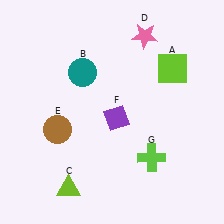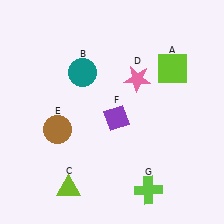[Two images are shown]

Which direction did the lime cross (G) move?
The lime cross (G) moved down.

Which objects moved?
The objects that moved are: the pink star (D), the lime cross (G).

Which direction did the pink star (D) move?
The pink star (D) moved down.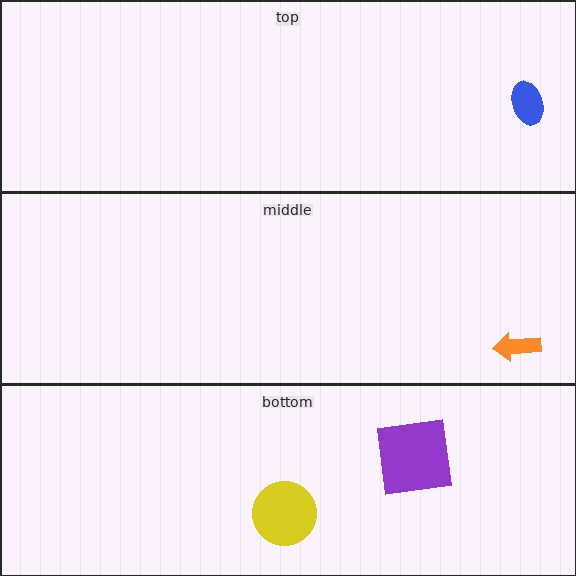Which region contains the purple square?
The bottom region.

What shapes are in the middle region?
The orange arrow.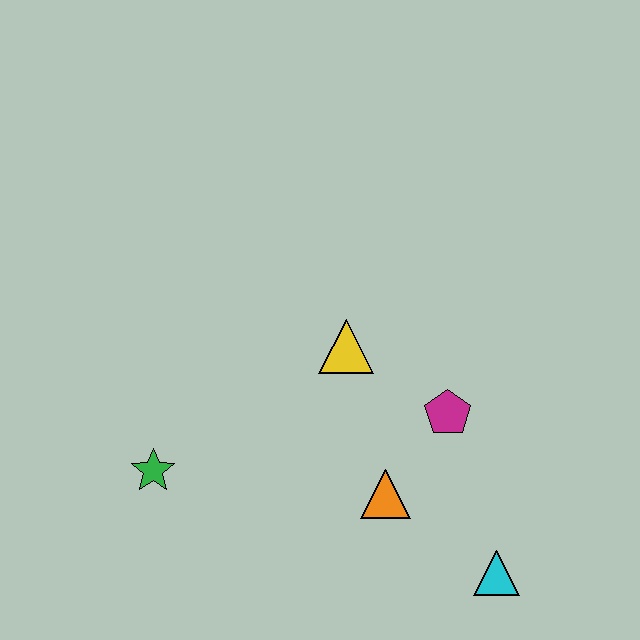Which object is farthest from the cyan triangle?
The green star is farthest from the cyan triangle.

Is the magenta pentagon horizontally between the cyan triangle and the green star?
Yes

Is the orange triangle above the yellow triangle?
No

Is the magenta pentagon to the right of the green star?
Yes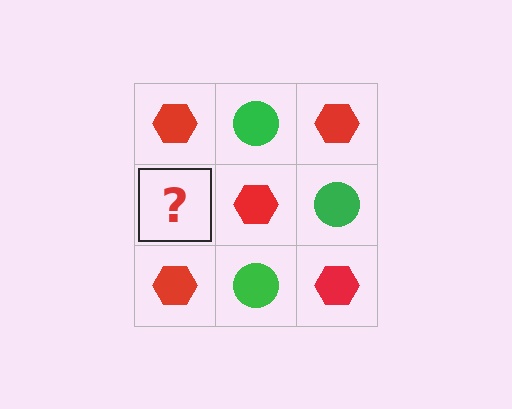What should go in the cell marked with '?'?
The missing cell should contain a green circle.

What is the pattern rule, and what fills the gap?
The rule is that it alternates red hexagon and green circle in a checkerboard pattern. The gap should be filled with a green circle.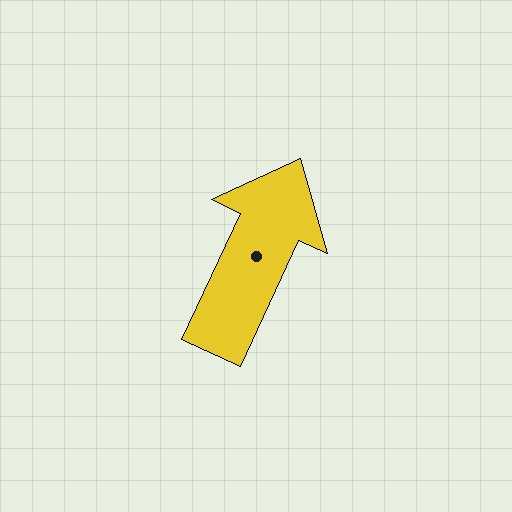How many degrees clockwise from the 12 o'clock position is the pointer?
Approximately 25 degrees.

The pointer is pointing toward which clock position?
Roughly 1 o'clock.